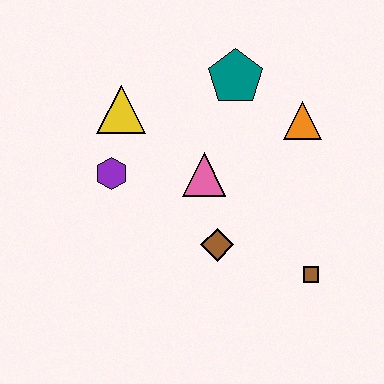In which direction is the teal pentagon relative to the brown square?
The teal pentagon is above the brown square.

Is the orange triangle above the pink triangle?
Yes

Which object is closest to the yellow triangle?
The purple hexagon is closest to the yellow triangle.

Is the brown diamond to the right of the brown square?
No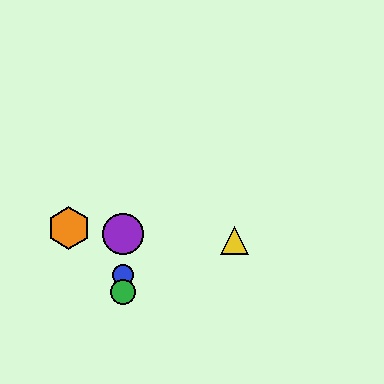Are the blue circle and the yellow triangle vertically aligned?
No, the blue circle is at x≈123 and the yellow triangle is at x≈235.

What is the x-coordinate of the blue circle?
The blue circle is at x≈123.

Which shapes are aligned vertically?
The red circle, the blue circle, the green circle, the purple circle are aligned vertically.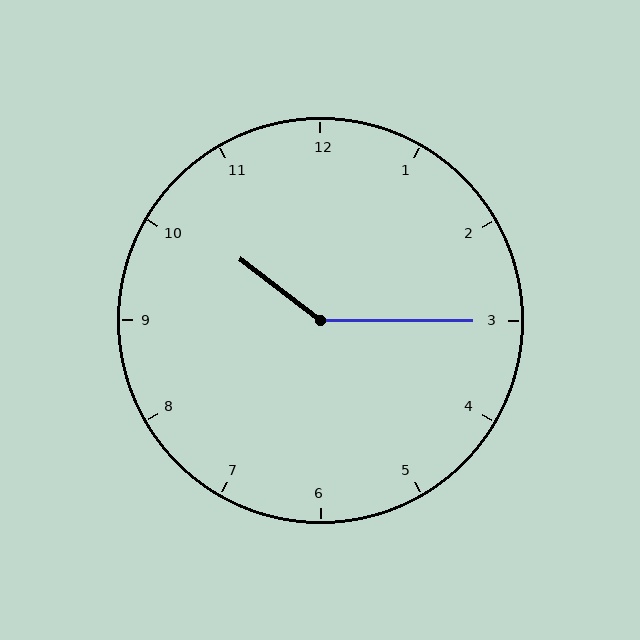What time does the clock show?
10:15.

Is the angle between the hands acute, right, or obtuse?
It is obtuse.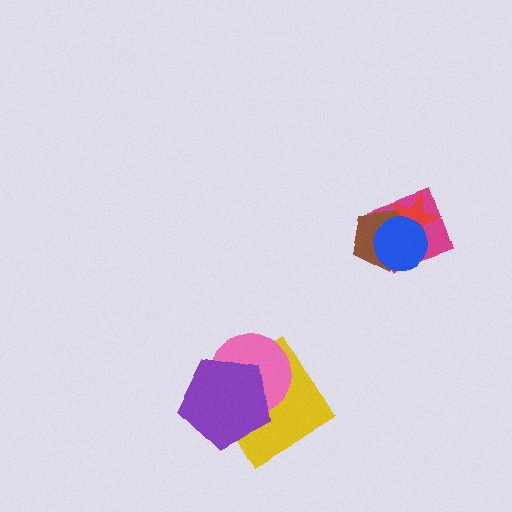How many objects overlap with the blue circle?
3 objects overlap with the blue circle.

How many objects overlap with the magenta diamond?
3 objects overlap with the magenta diamond.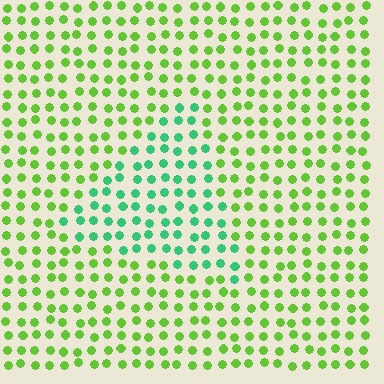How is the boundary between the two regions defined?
The boundary is defined purely by a slight shift in hue (about 46 degrees). Spacing, size, and orientation are identical on both sides.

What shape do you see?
I see a triangle.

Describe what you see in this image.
The image is filled with small lime elements in a uniform arrangement. A triangle-shaped region is visible where the elements are tinted to a slightly different hue, forming a subtle color boundary.